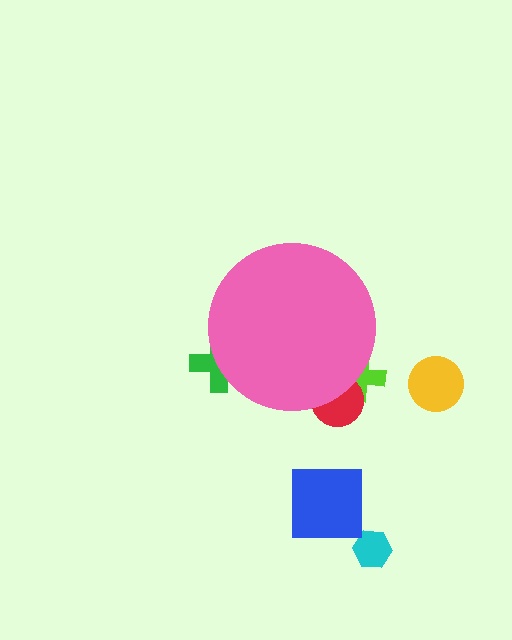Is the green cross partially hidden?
Yes, the green cross is partially hidden behind the pink circle.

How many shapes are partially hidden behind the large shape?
3 shapes are partially hidden.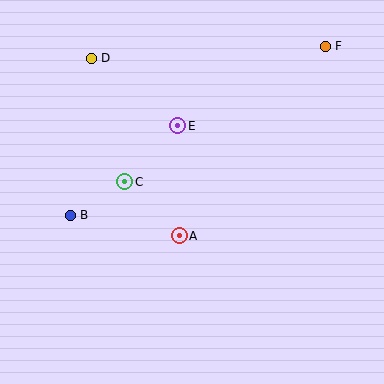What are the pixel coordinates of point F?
Point F is at (325, 46).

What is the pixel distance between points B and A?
The distance between B and A is 111 pixels.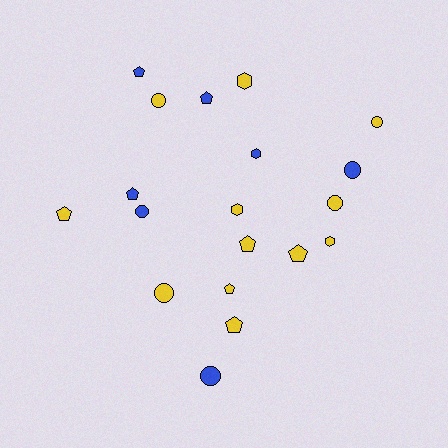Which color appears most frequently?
Yellow, with 12 objects.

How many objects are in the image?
There are 19 objects.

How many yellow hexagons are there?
There are 3 yellow hexagons.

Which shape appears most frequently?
Pentagon, with 8 objects.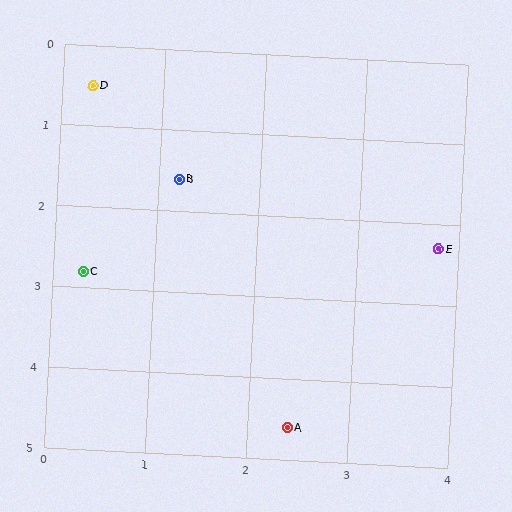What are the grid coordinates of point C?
Point C is at approximately (0.3, 2.8).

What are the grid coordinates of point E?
Point E is at approximately (3.8, 2.3).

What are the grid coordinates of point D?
Point D is at approximately (0.3, 0.5).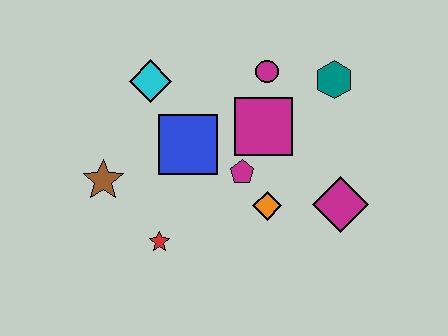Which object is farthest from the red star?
The teal hexagon is farthest from the red star.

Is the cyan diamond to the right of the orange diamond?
No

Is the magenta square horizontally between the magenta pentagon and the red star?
No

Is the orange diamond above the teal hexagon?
No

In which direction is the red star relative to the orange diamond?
The red star is to the left of the orange diamond.